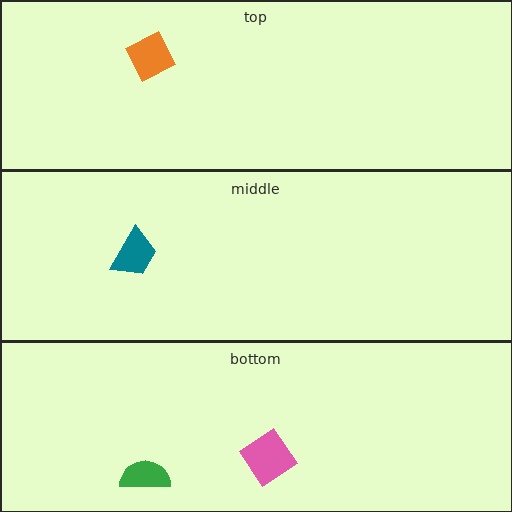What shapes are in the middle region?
The teal trapezoid.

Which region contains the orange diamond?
The top region.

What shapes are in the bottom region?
The pink diamond, the green semicircle.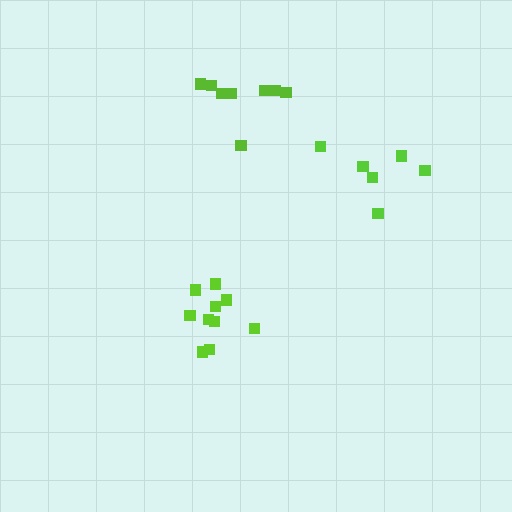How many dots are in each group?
Group 1: 10 dots, Group 2: 6 dots, Group 3: 8 dots (24 total).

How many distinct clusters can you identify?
There are 3 distinct clusters.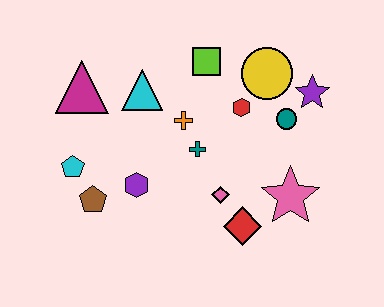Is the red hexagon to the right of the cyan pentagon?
Yes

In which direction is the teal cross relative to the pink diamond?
The teal cross is above the pink diamond.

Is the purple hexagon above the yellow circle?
No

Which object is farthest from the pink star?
The magenta triangle is farthest from the pink star.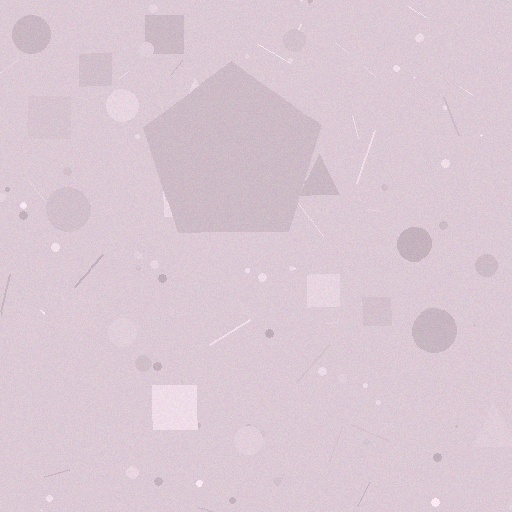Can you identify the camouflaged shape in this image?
The camouflaged shape is a pentagon.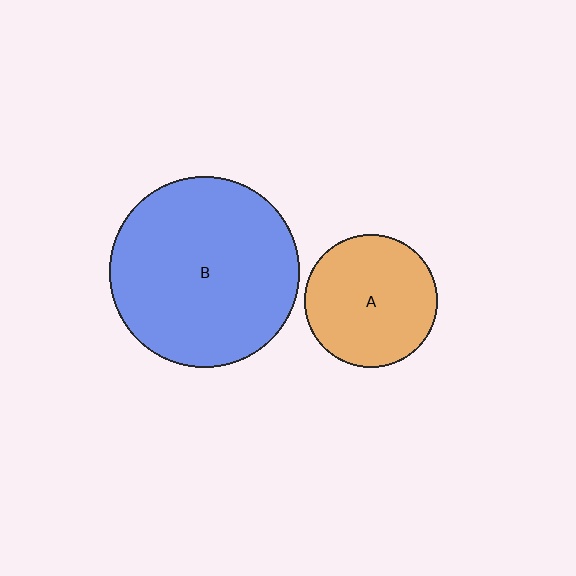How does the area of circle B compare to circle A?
Approximately 2.0 times.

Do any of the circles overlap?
No, none of the circles overlap.